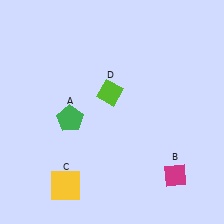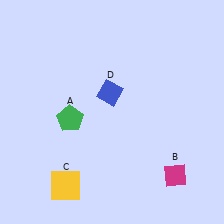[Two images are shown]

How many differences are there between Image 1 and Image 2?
There is 1 difference between the two images.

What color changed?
The diamond (D) changed from lime in Image 1 to blue in Image 2.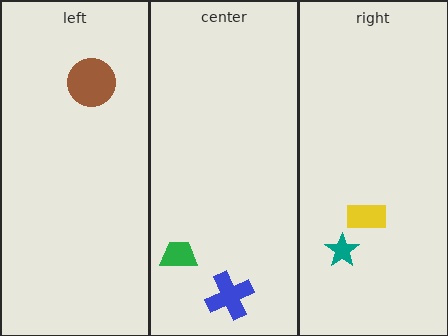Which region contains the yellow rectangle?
The right region.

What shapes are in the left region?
The brown circle.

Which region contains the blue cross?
The center region.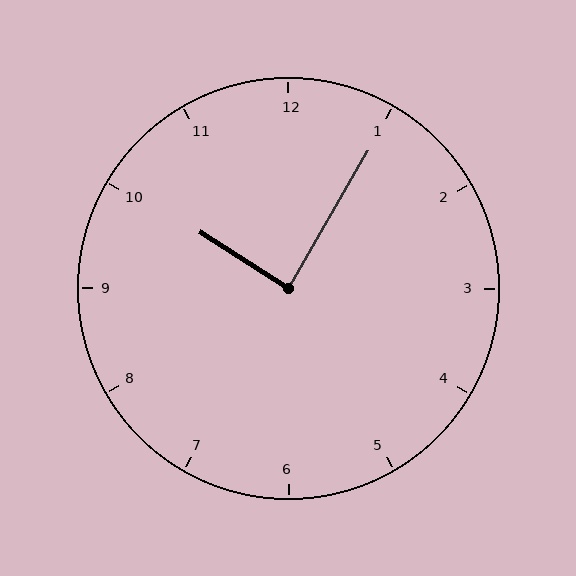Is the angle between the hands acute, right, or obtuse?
It is right.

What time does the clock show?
10:05.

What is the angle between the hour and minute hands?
Approximately 88 degrees.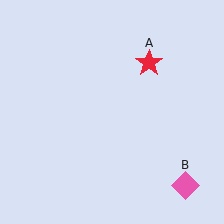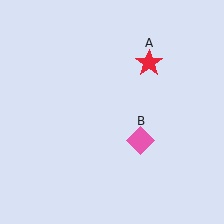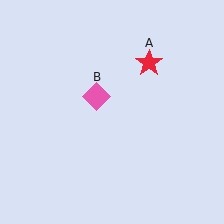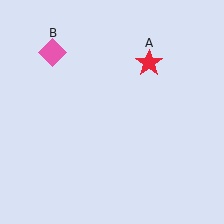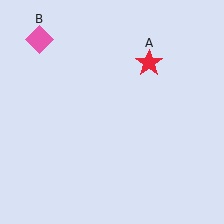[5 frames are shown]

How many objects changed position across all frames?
1 object changed position: pink diamond (object B).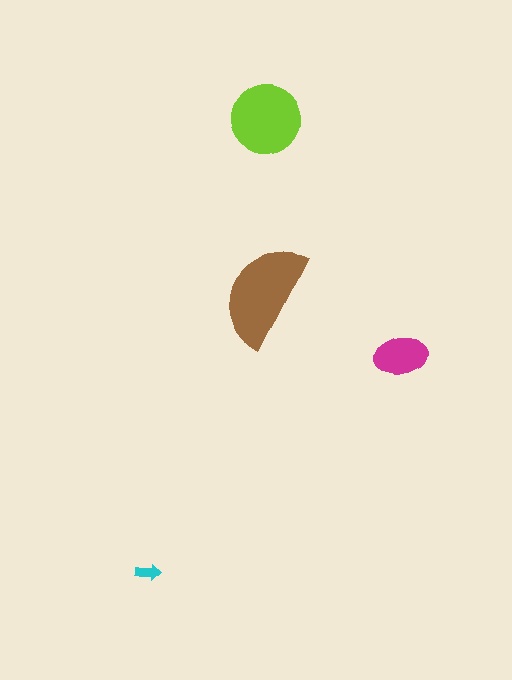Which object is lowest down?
The cyan arrow is bottommost.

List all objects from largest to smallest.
The brown semicircle, the lime circle, the magenta ellipse, the cyan arrow.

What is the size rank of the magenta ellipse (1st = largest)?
3rd.